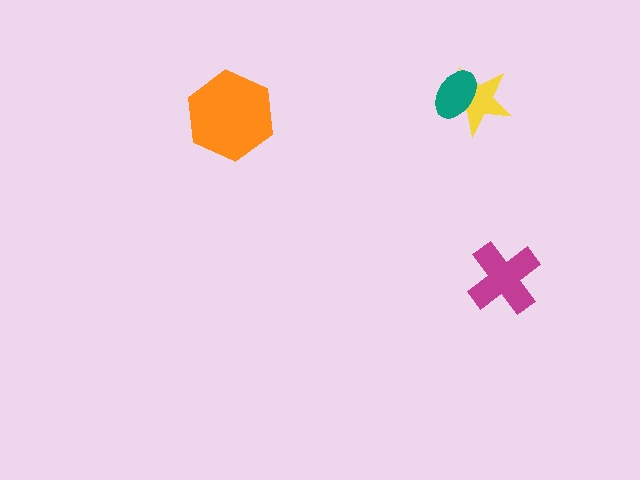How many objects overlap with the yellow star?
1 object overlaps with the yellow star.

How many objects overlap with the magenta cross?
0 objects overlap with the magenta cross.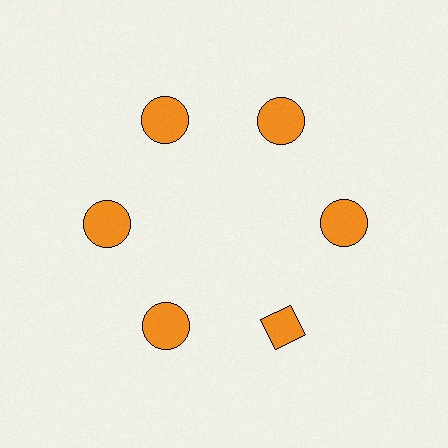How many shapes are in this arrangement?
There are 6 shapes arranged in a ring pattern.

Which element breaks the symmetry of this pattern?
The orange diamond at roughly the 5 o'clock position breaks the symmetry. All other shapes are orange circles.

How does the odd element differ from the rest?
It has a different shape: diamond instead of circle.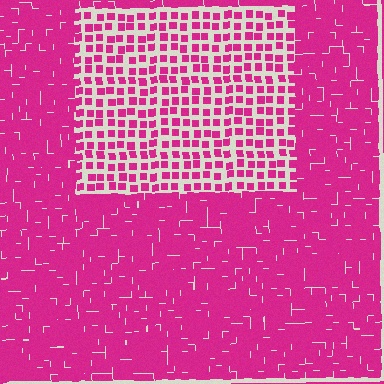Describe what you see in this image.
The image contains small magenta elements arranged at two different densities. A rectangle-shaped region is visible where the elements are less densely packed than the surrounding area.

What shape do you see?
I see a rectangle.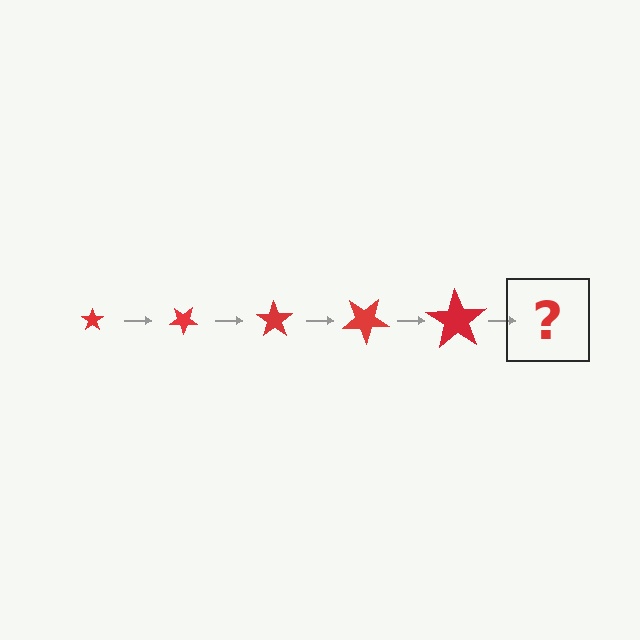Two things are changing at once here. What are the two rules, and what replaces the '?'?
The two rules are that the star grows larger each step and it rotates 35 degrees each step. The '?' should be a star, larger than the previous one and rotated 175 degrees from the start.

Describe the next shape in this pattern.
It should be a star, larger than the previous one and rotated 175 degrees from the start.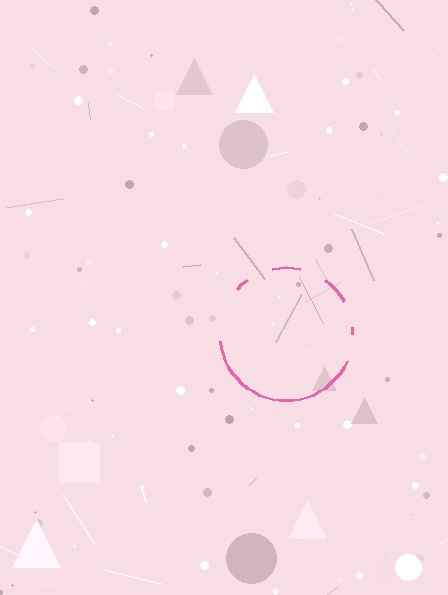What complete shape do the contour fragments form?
The contour fragments form a circle.